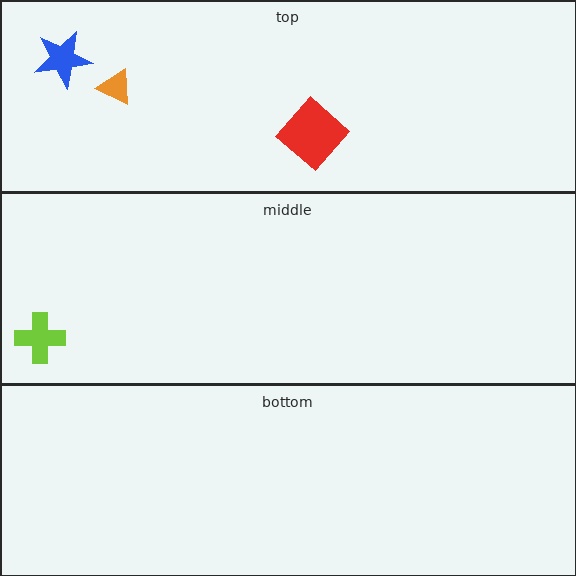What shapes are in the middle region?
The lime cross.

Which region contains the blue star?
The top region.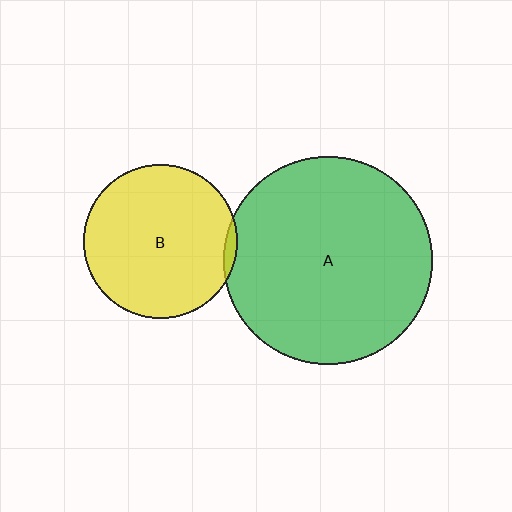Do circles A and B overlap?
Yes.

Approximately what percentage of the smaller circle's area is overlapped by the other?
Approximately 5%.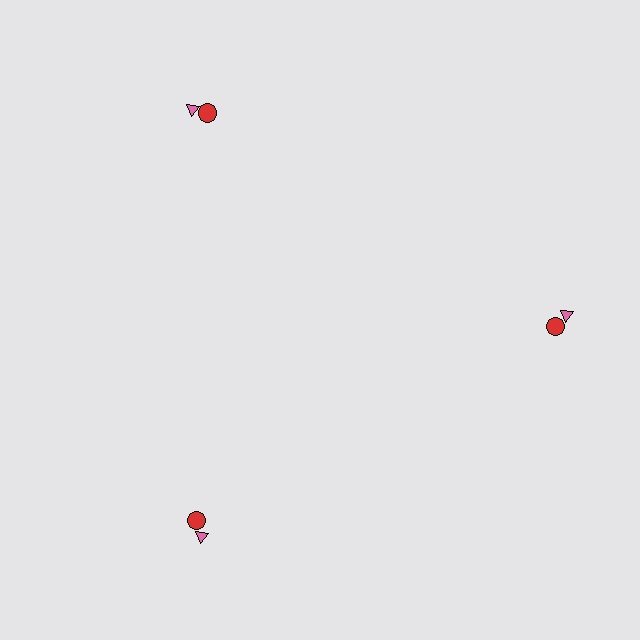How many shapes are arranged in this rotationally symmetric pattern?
There are 6 shapes, arranged in 3 groups of 2.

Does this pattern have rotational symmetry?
Yes, this pattern has 3-fold rotational symmetry. It looks the same after rotating 120 degrees around the center.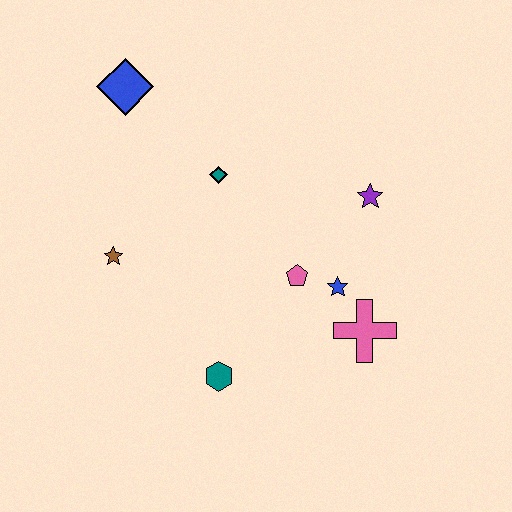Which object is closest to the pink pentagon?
The blue star is closest to the pink pentagon.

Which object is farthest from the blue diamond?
The pink cross is farthest from the blue diamond.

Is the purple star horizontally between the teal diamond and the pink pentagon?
No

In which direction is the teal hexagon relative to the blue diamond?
The teal hexagon is below the blue diamond.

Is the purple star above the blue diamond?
No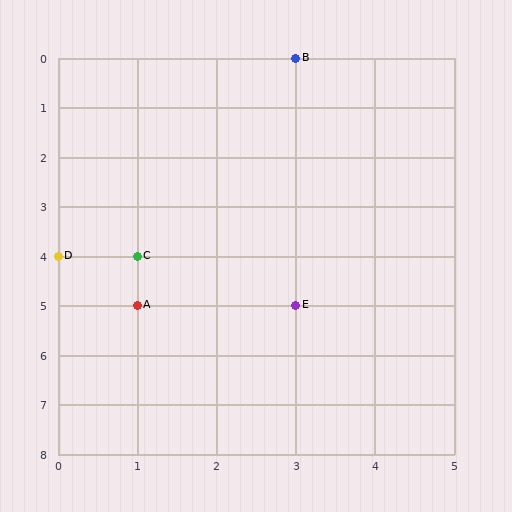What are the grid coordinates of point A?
Point A is at grid coordinates (1, 5).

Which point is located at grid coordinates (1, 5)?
Point A is at (1, 5).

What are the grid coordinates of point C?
Point C is at grid coordinates (1, 4).